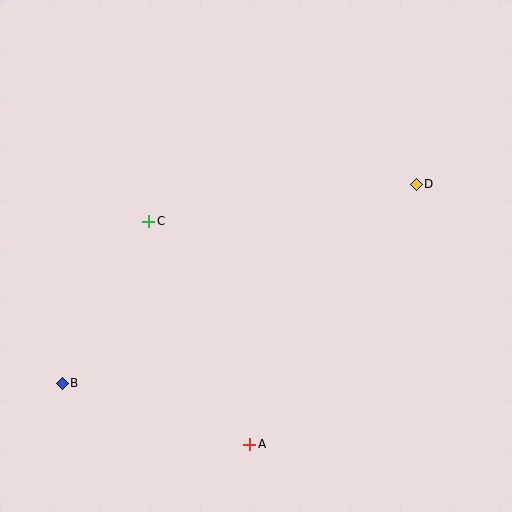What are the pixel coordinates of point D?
Point D is at (416, 184).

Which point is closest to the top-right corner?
Point D is closest to the top-right corner.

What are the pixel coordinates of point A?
Point A is at (250, 444).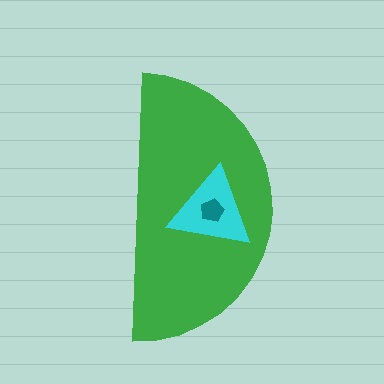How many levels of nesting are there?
3.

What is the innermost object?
The teal pentagon.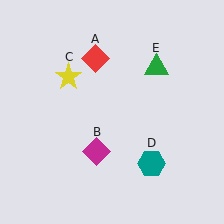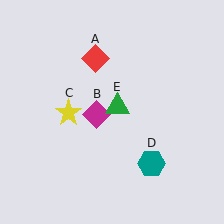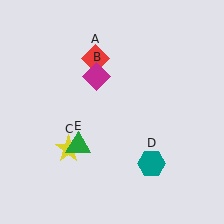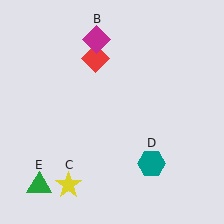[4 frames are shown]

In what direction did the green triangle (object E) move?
The green triangle (object E) moved down and to the left.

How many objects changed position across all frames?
3 objects changed position: magenta diamond (object B), yellow star (object C), green triangle (object E).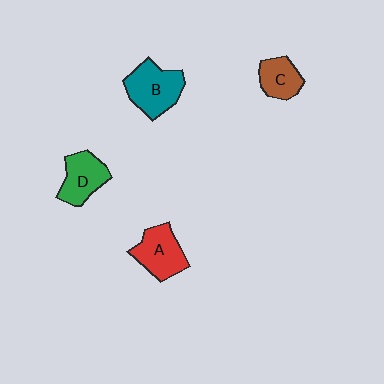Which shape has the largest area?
Shape B (teal).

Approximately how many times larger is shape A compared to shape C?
Approximately 1.4 times.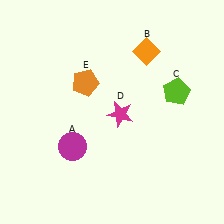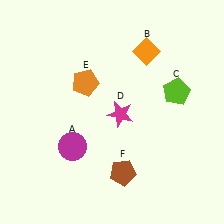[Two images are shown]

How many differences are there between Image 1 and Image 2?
There is 1 difference between the two images.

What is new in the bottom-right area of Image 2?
A brown pentagon (F) was added in the bottom-right area of Image 2.